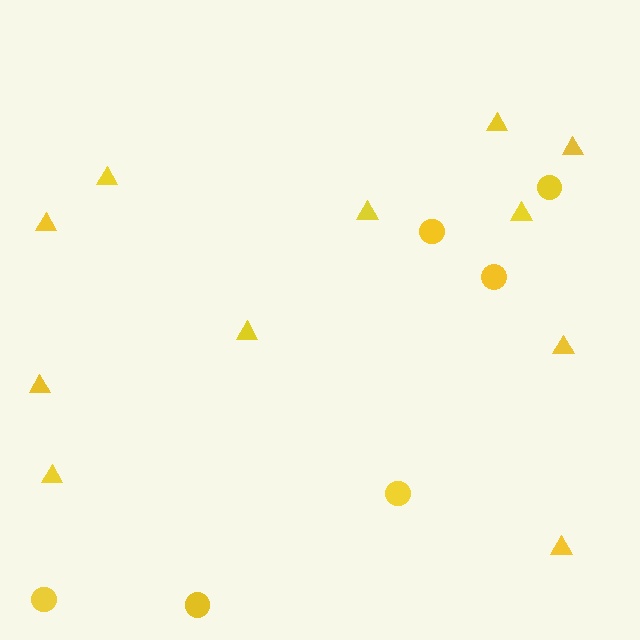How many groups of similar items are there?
There are 2 groups: one group of triangles (11) and one group of circles (6).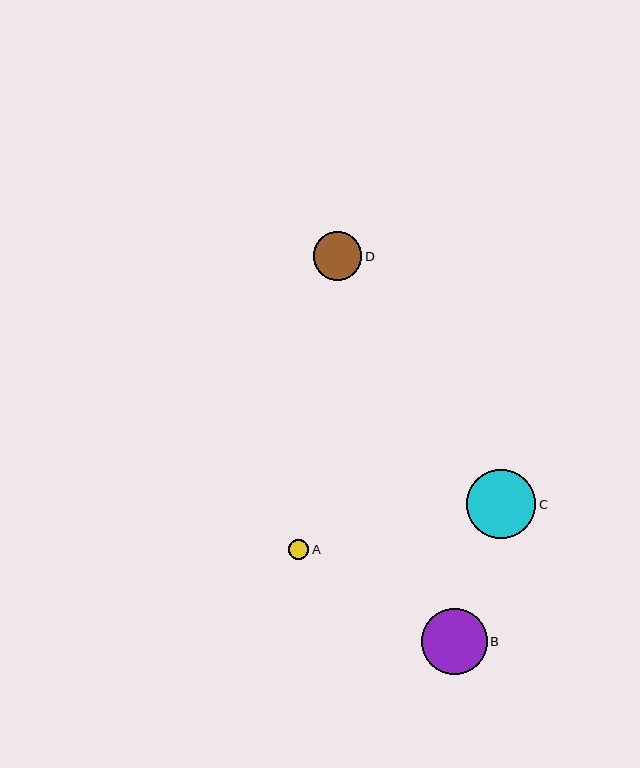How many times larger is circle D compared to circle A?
Circle D is approximately 2.3 times the size of circle A.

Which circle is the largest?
Circle C is the largest with a size of approximately 69 pixels.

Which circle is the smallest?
Circle A is the smallest with a size of approximately 21 pixels.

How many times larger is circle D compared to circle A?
Circle D is approximately 2.3 times the size of circle A.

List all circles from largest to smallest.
From largest to smallest: C, B, D, A.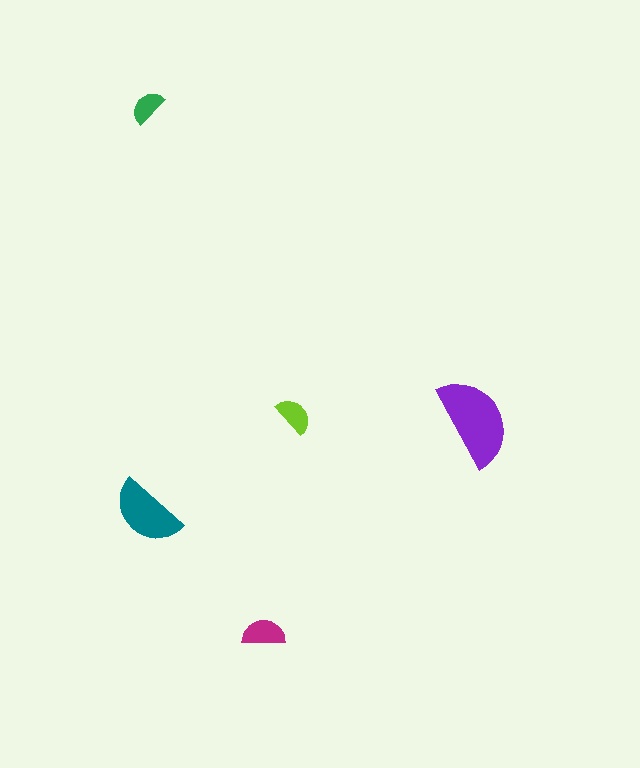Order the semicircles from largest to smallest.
the purple one, the teal one, the magenta one, the lime one, the green one.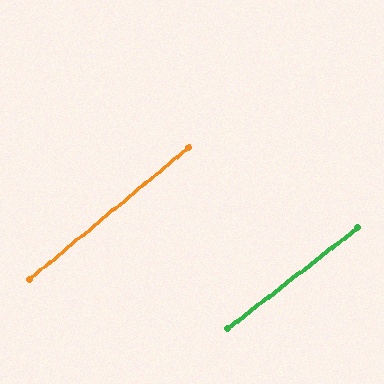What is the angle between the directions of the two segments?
Approximately 2 degrees.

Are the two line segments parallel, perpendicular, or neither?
Parallel — their directions differ by only 2.0°.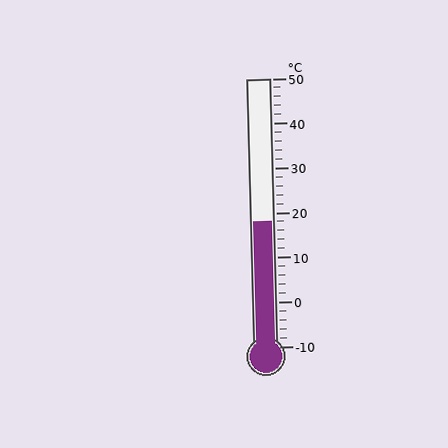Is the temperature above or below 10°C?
The temperature is above 10°C.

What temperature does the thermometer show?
The thermometer shows approximately 18°C.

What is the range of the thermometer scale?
The thermometer scale ranges from -10°C to 50°C.